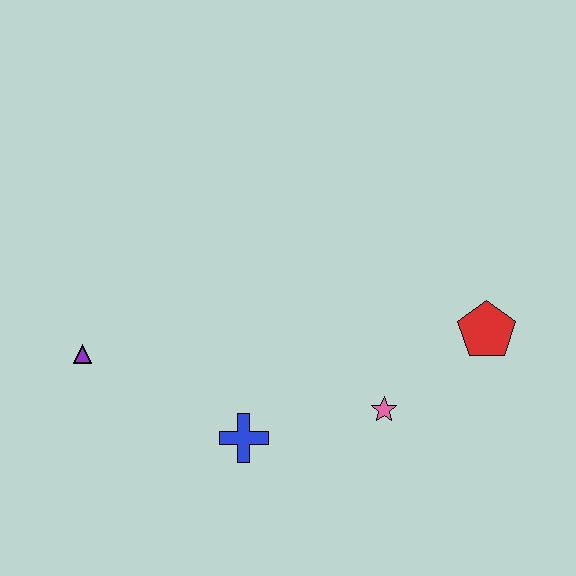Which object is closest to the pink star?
The red pentagon is closest to the pink star.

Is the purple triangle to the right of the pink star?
No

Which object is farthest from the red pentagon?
The purple triangle is farthest from the red pentagon.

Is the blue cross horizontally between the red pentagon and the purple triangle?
Yes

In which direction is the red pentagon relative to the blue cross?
The red pentagon is to the right of the blue cross.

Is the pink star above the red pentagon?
No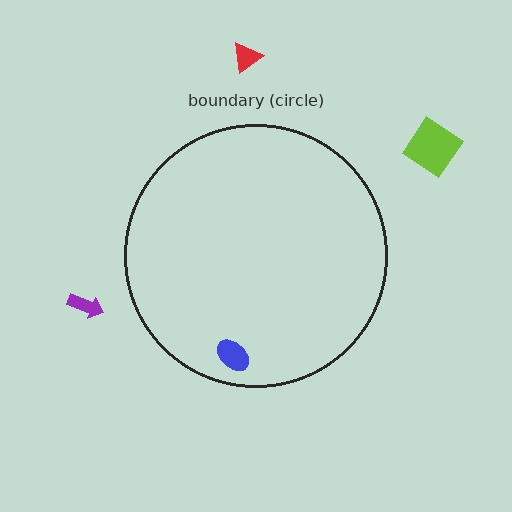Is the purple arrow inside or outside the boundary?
Outside.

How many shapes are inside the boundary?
1 inside, 3 outside.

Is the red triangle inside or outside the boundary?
Outside.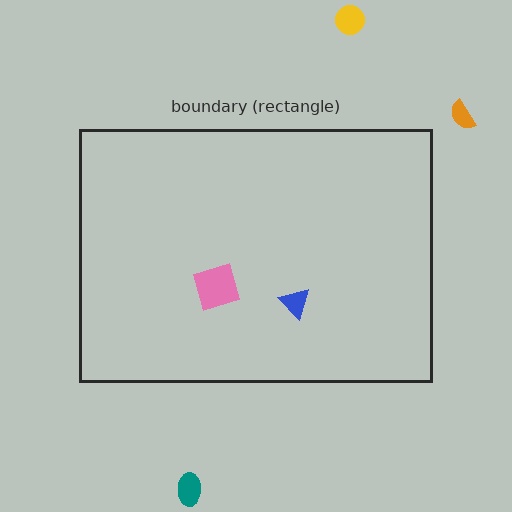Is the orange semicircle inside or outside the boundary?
Outside.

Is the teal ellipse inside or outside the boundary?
Outside.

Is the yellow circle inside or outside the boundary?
Outside.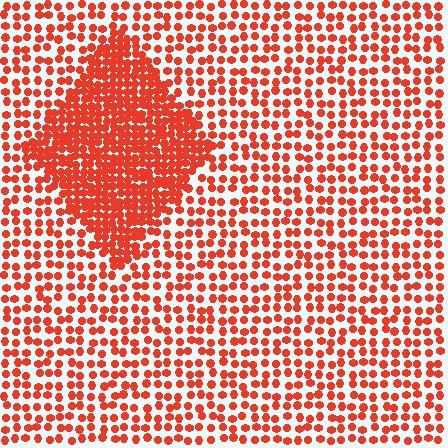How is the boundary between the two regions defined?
The boundary is defined by a change in element density (approximately 2.2x ratio). All elements are the same color, size, and shape.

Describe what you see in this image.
The image contains small red elements arranged at two different densities. A diamond-shaped region is visible where the elements are more densely packed than the surrounding area.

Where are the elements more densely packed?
The elements are more densely packed inside the diamond boundary.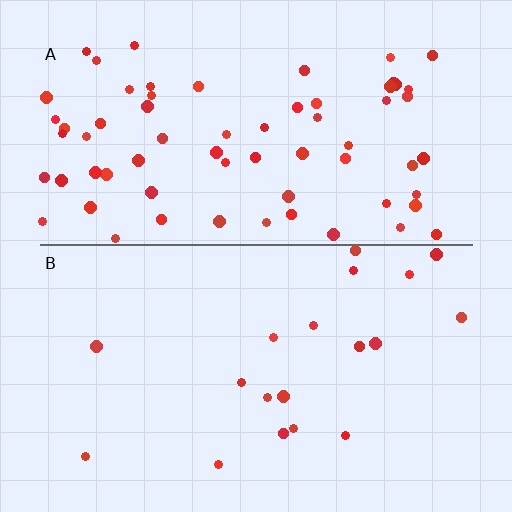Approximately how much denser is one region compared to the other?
Approximately 3.5× — region A over region B.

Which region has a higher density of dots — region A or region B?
A (the top).